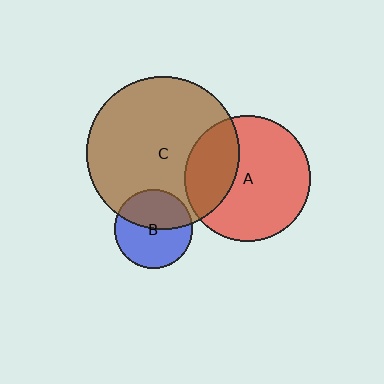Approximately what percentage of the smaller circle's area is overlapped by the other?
Approximately 45%.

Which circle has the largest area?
Circle C (brown).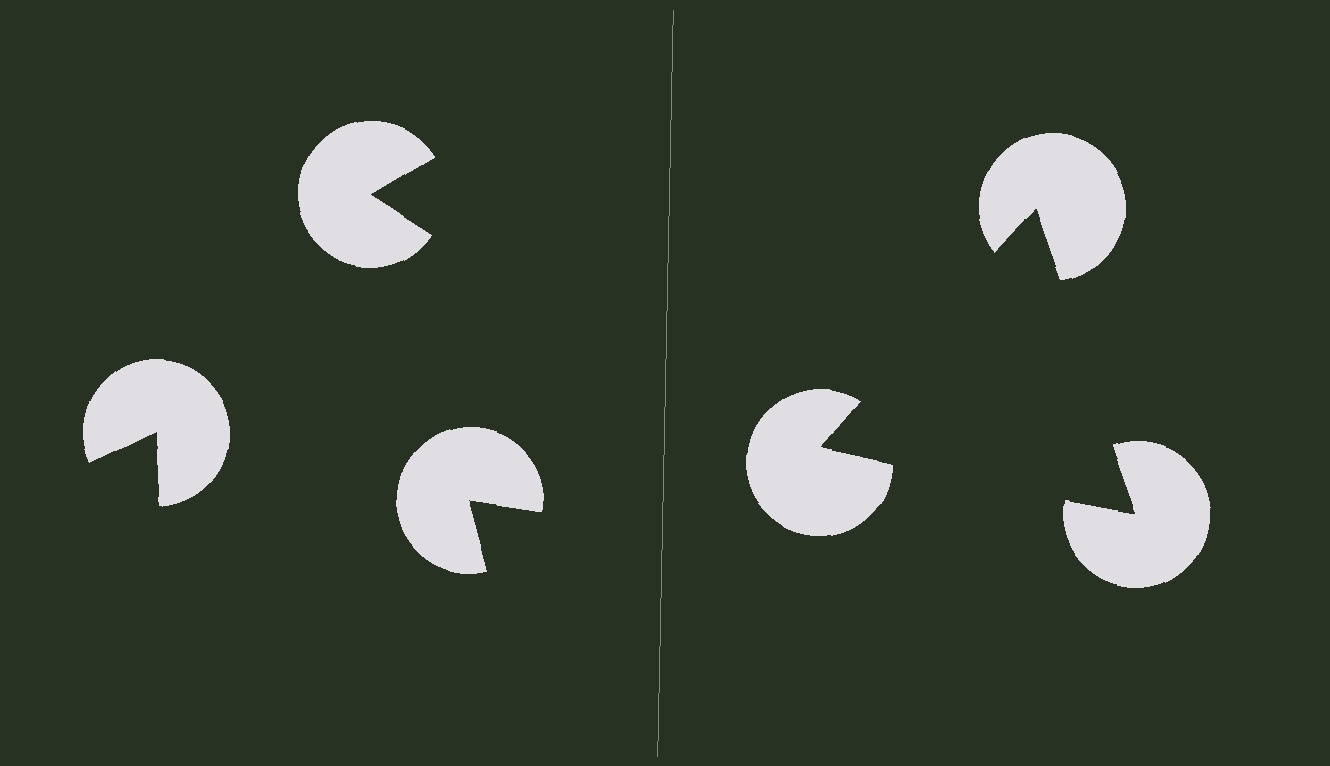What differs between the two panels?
The pac-man discs are positioned identically on both sides; only the wedge orientations differ. On the right they align to a triangle; on the left they are misaligned.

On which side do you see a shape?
An illusory triangle appears on the right side. On the left side the wedge cuts are rotated, so no coherent shape forms.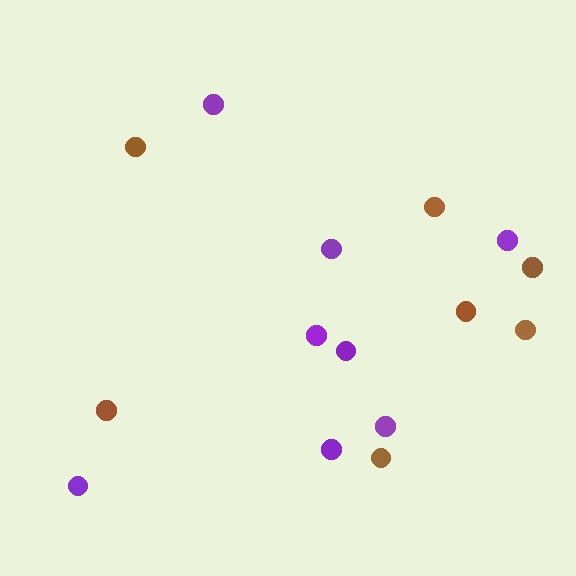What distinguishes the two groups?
There are 2 groups: one group of brown circles (7) and one group of purple circles (8).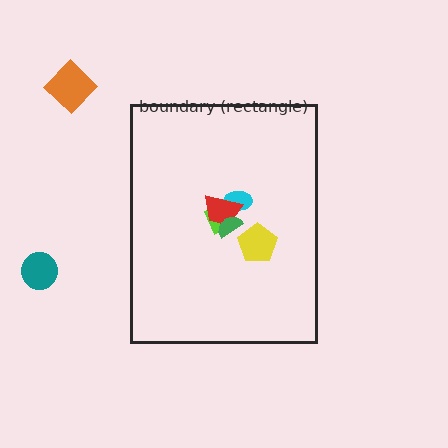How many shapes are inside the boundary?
5 inside, 2 outside.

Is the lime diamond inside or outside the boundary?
Inside.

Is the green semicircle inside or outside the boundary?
Inside.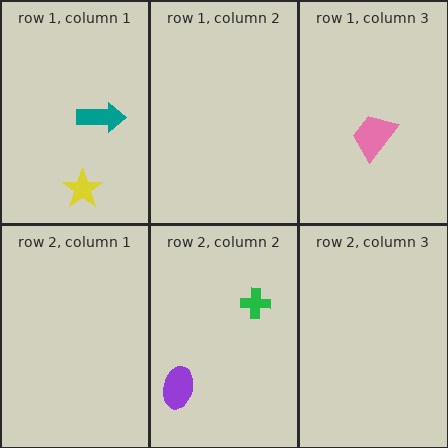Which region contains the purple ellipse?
The row 2, column 2 region.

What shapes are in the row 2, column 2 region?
The purple ellipse, the green cross.